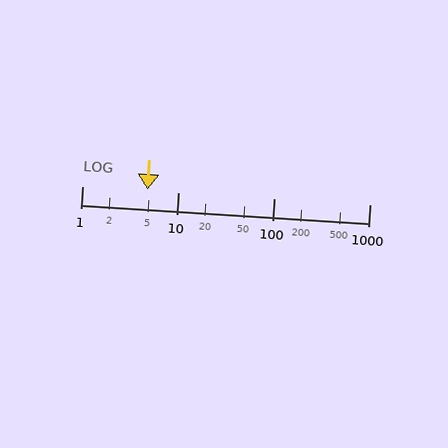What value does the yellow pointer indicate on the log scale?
The pointer indicates approximately 4.8.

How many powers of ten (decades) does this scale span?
The scale spans 3 decades, from 1 to 1000.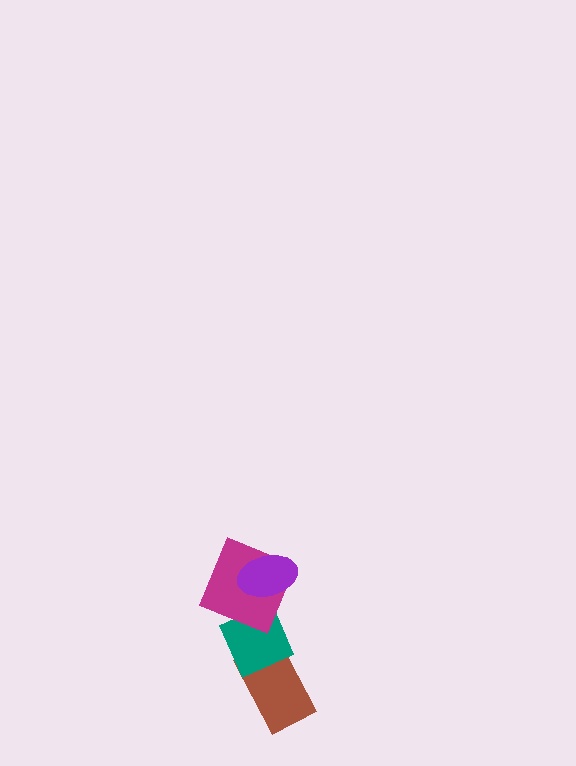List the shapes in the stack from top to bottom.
From top to bottom: the purple ellipse, the magenta square, the teal diamond, the brown rectangle.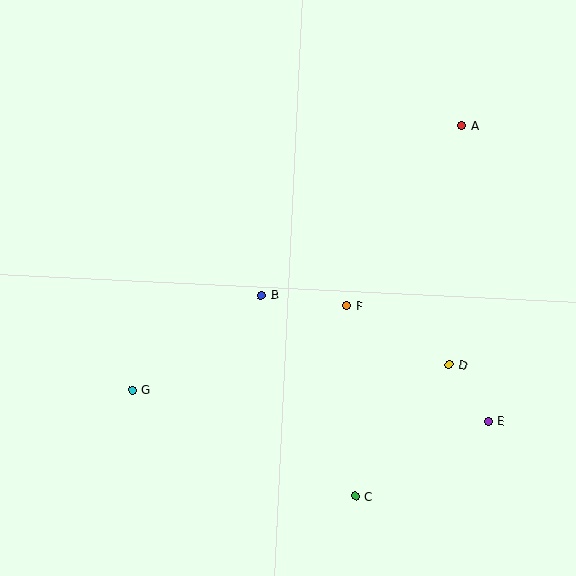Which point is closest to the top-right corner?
Point A is closest to the top-right corner.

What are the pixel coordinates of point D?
Point D is at (449, 364).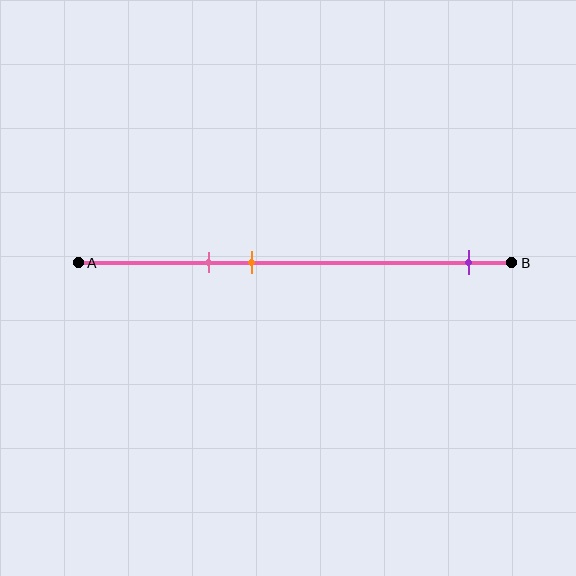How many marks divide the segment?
There are 3 marks dividing the segment.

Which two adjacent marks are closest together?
The pink and orange marks are the closest adjacent pair.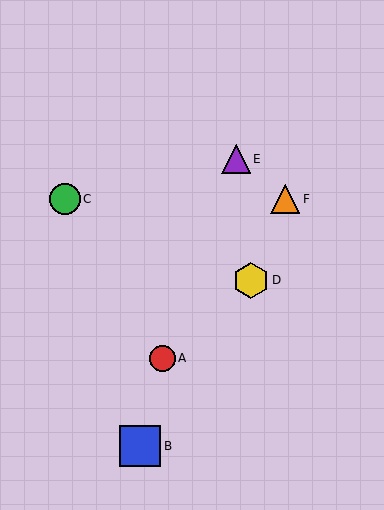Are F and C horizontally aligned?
Yes, both are at y≈199.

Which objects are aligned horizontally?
Objects C, F are aligned horizontally.